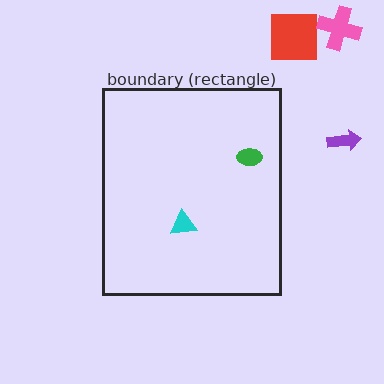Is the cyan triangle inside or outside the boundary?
Inside.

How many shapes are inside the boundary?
2 inside, 3 outside.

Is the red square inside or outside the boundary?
Outside.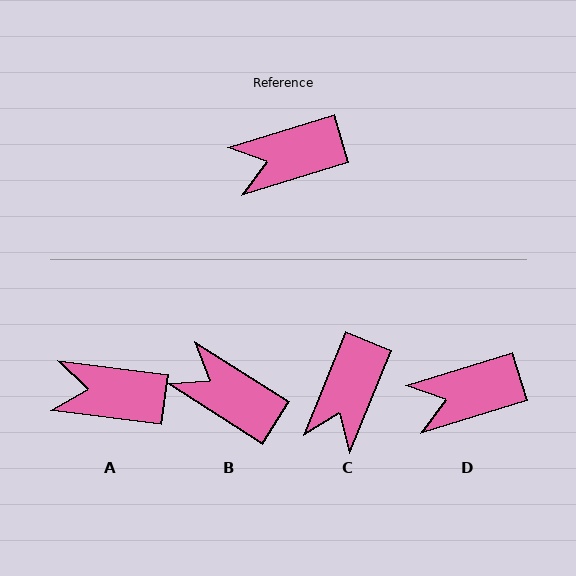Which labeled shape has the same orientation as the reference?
D.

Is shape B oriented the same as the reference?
No, it is off by about 50 degrees.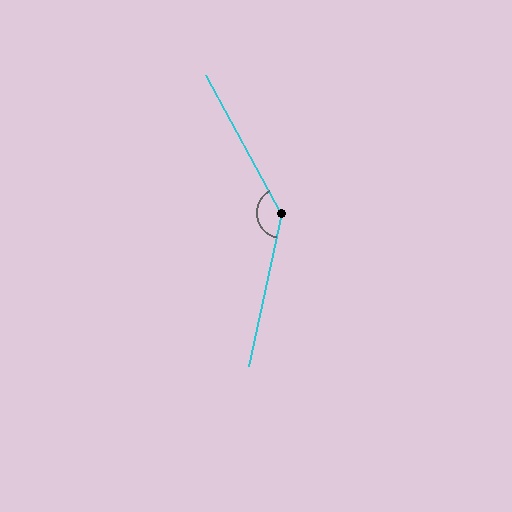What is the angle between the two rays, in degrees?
Approximately 139 degrees.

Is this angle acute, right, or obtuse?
It is obtuse.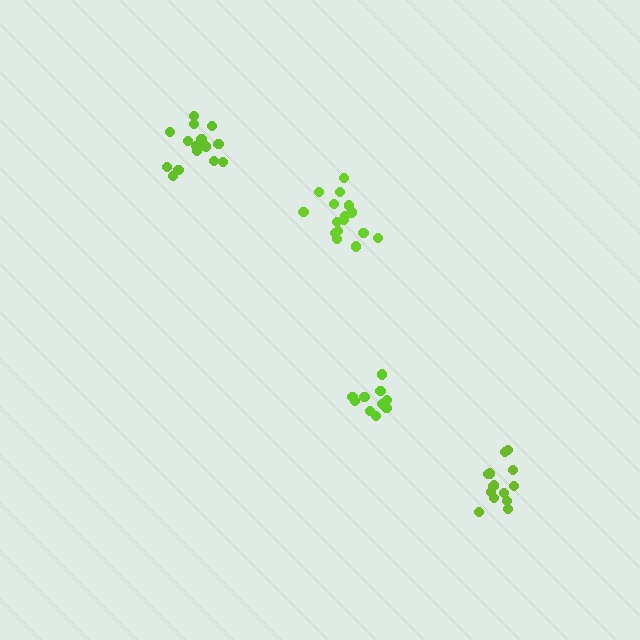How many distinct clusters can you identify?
There are 4 distinct clusters.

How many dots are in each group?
Group 1: 16 dots, Group 2: 11 dots, Group 3: 16 dots, Group 4: 14 dots (57 total).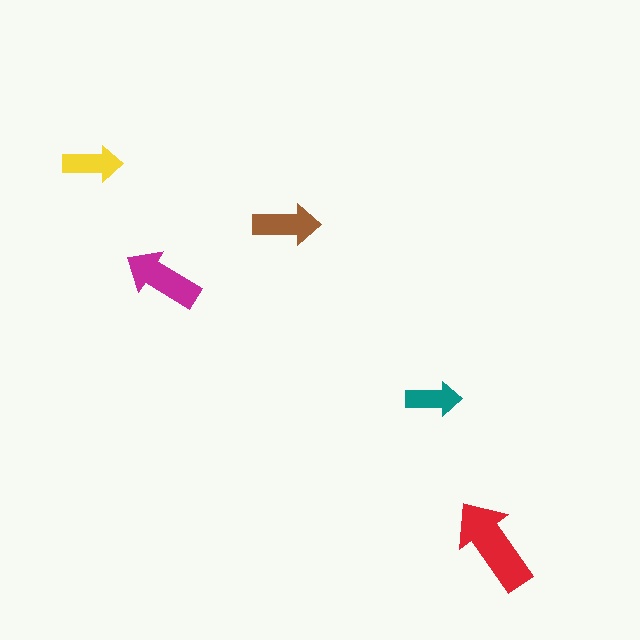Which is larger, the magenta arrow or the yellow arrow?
The magenta one.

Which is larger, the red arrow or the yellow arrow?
The red one.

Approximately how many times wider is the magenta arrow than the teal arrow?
About 1.5 times wider.